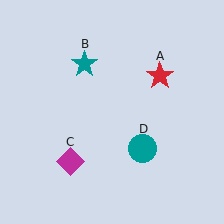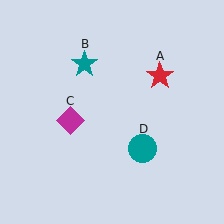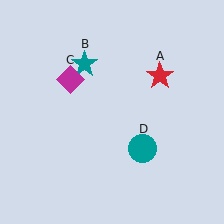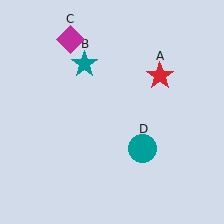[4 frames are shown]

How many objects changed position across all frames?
1 object changed position: magenta diamond (object C).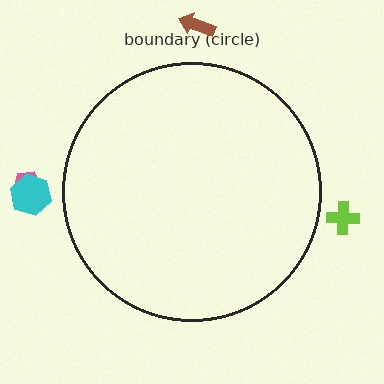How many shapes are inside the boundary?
0 inside, 4 outside.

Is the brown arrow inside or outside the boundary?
Outside.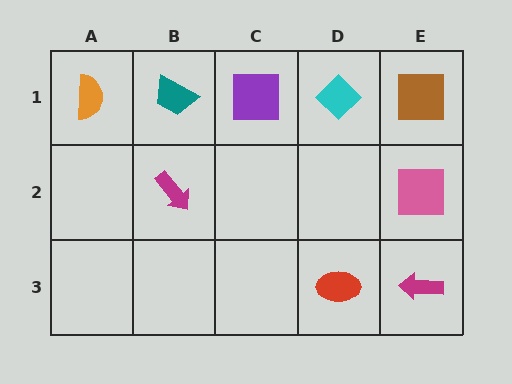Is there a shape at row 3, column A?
No, that cell is empty.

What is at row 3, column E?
A magenta arrow.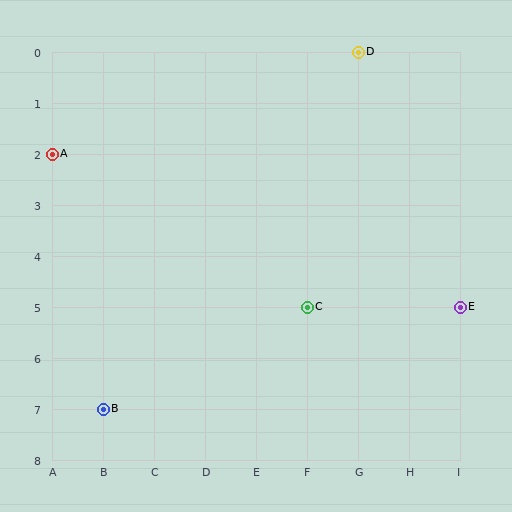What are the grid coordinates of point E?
Point E is at grid coordinates (I, 5).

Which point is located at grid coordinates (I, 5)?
Point E is at (I, 5).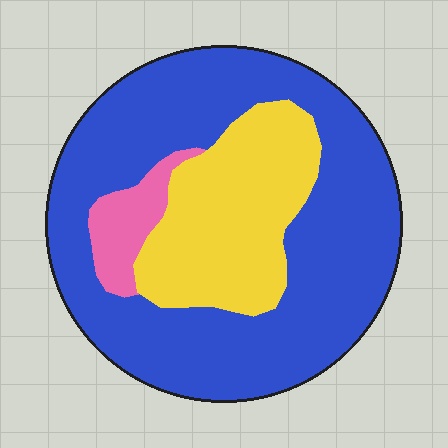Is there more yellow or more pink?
Yellow.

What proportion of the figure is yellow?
Yellow takes up between a sixth and a third of the figure.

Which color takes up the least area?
Pink, at roughly 5%.